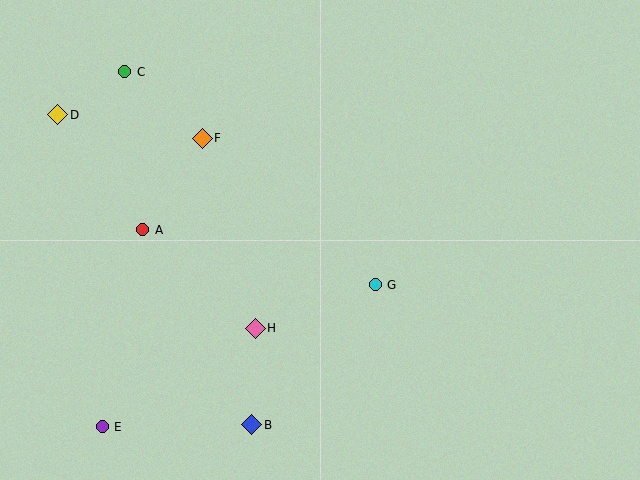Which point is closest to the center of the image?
Point G at (375, 285) is closest to the center.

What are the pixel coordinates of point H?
Point H is at (255, 328).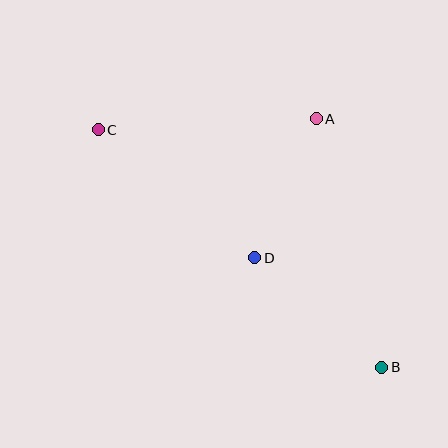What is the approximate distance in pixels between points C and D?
The distance between C and D is approximately 202 pixels.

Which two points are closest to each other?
Points A and D are closest to each other.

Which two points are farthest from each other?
Points B and C are farthest from each other.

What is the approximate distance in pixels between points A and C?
The distance between A and C is approximately 218 pixels.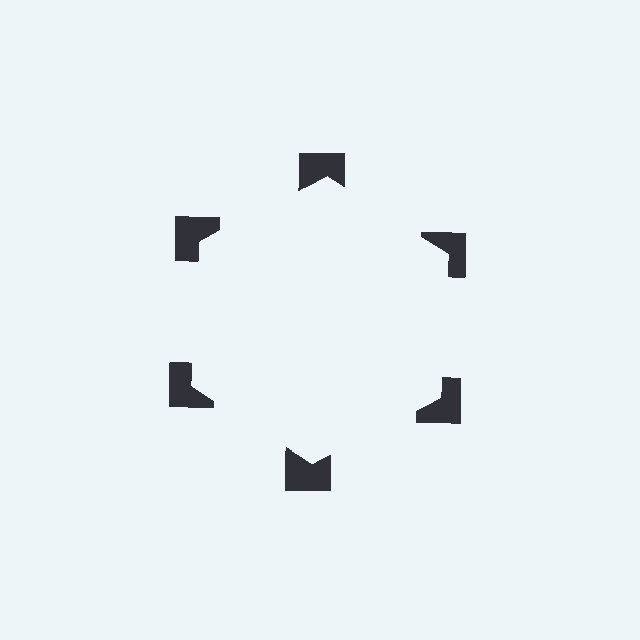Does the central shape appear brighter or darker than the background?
It typically appears slightly brighter than the background, even though no actual brightness change is drawn.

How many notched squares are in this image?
There are 6 — one at each vertex of the illusory hexagon.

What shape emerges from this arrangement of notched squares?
An illusory hexagon — its edges are inferred from the aligned wedge cuts in the notched squares, not physically drawn.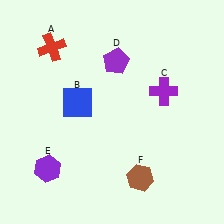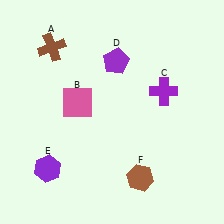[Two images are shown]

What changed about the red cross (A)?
In Image 1, A is red. In Image 2, it changed to brown.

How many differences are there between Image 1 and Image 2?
There are 2 differences between the two images.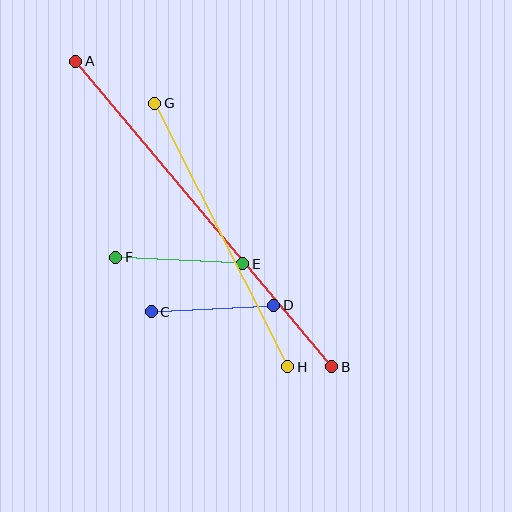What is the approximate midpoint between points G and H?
The midpoint is at approximately (221, 235) pixels.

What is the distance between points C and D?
The distance is approximately 122 pixels.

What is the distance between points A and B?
The distance is approximately 399 pixels.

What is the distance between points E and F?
The distance is approximately 127 pixels.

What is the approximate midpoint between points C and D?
The midpoint is at approximately (213, 308) pixels.